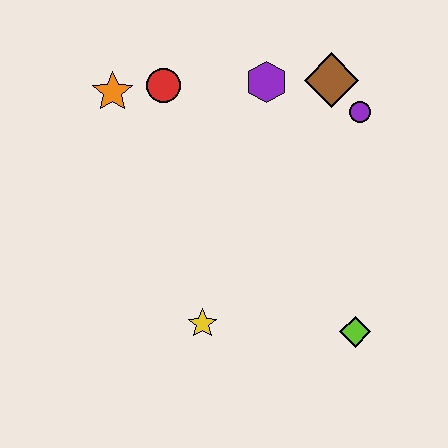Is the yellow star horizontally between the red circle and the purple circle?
Yes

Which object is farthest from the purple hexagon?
The lime diamond is farthest from the purple hexagon.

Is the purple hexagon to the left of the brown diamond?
Yes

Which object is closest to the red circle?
The orange star is closest to the red circle.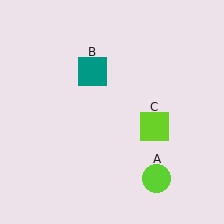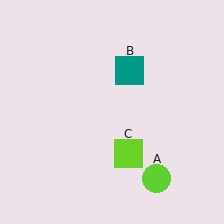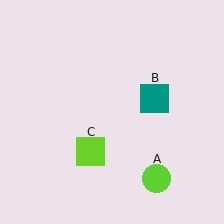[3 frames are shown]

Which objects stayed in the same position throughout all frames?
Lime circle (object A) remained stationary.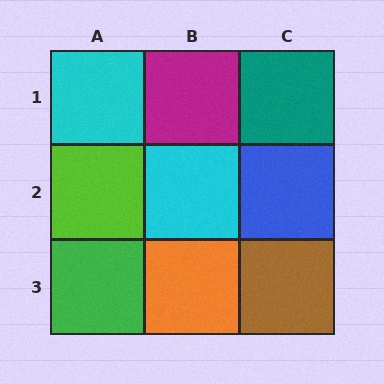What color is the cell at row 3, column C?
Brown.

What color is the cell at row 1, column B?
Magenta.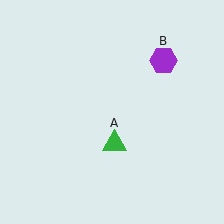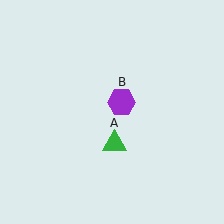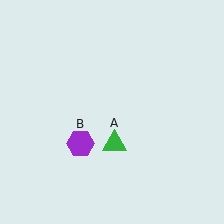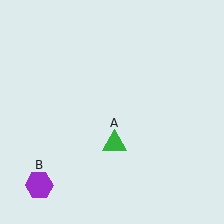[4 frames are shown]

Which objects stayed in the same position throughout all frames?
Green triangle (object A) remained stationary.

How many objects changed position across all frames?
1 object changed position: purple hexagon (object B).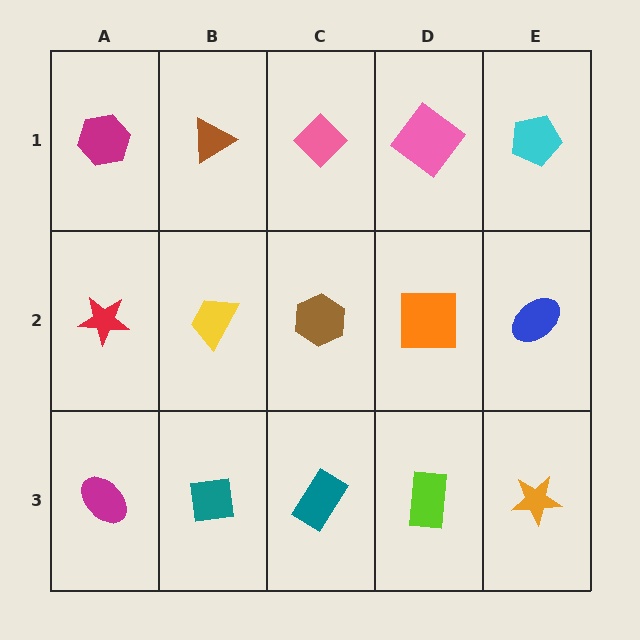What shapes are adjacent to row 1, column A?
A red star (row 2, column A), a brown triangle (row 1, column B).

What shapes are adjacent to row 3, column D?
An orange square (row 2, column D), a teal rectangle (row 3, column C), an orange star (row 3, column E).